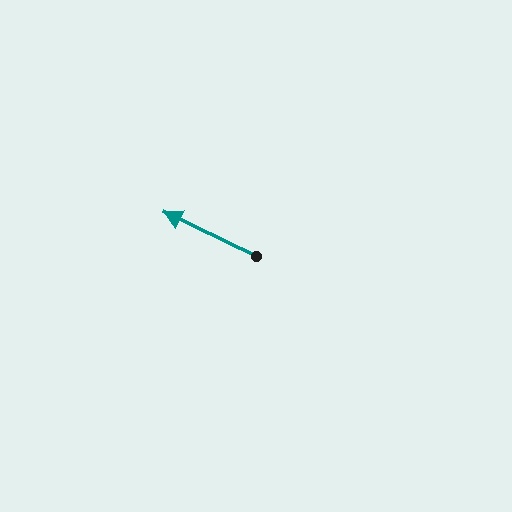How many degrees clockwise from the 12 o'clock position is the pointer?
Approximately 296 degrees.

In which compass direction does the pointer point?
Northwest.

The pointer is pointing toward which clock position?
Roughly 10 o'clock.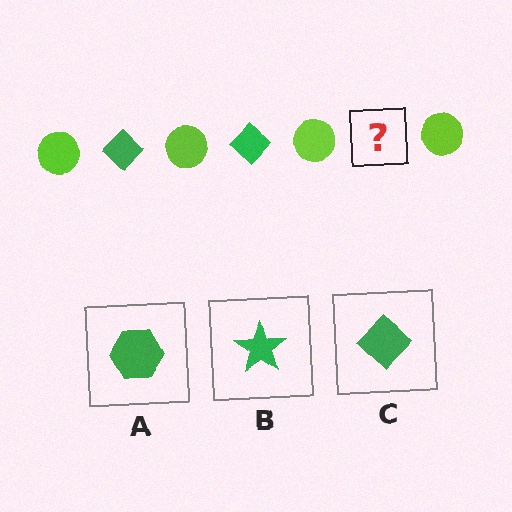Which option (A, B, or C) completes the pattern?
C.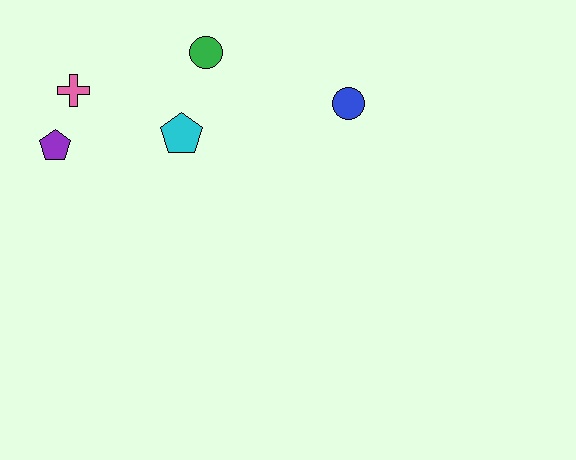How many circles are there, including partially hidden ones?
There are 2 circles.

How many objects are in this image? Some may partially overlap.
There are 5 objects.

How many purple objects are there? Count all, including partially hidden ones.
There is 1 purple object.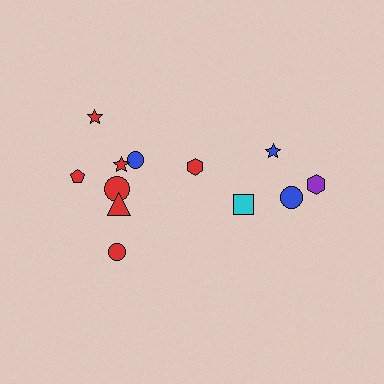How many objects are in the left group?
There are 8 objects.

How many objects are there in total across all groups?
There are 12 objects.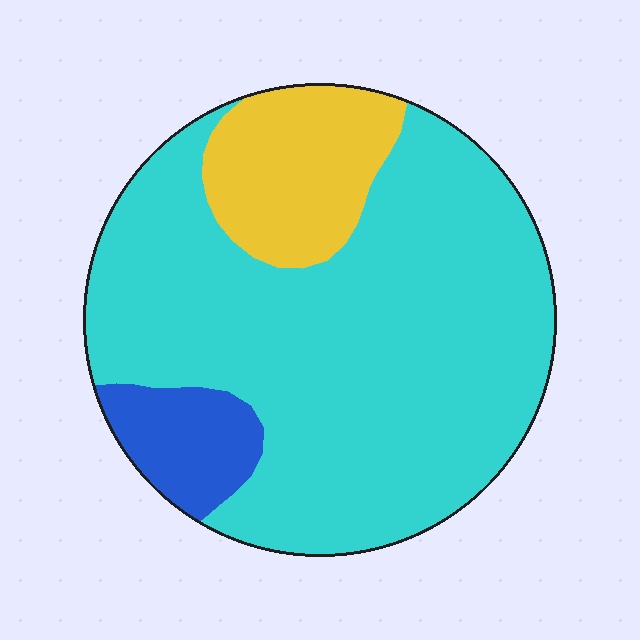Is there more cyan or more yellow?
Cyan.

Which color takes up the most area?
Cyan, at roughly 75%.